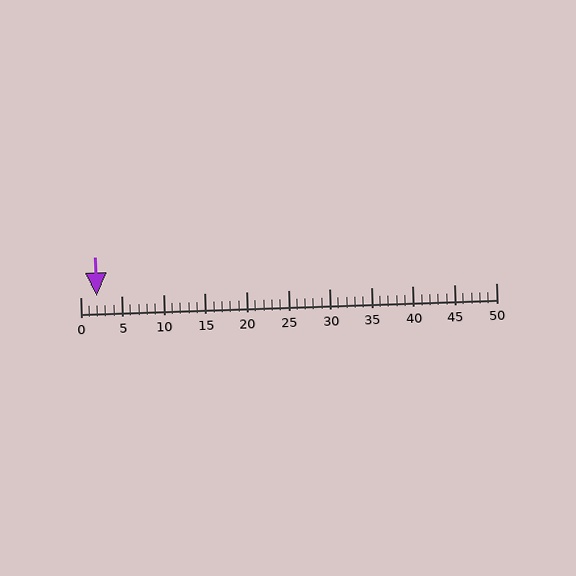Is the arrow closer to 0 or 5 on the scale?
The arrow is closer to 0.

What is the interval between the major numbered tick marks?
The major tick marks are spaced 5 units apart.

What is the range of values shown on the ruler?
The ruler shows values from 0 to 50.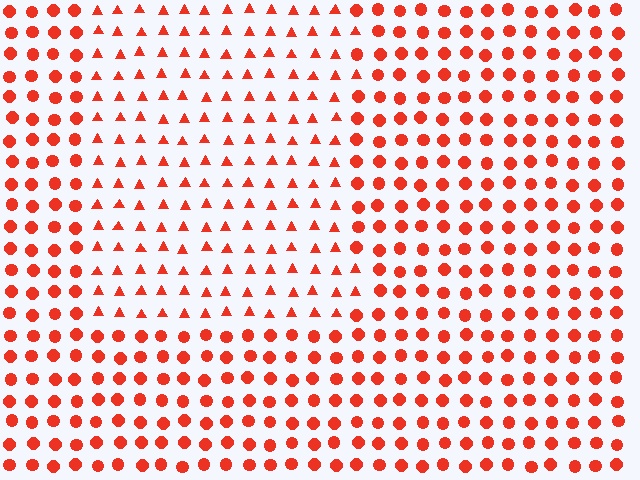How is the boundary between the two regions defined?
The boundary is defined by a change in element shape: triangles inside vs. circles outside. All elements share the same color and spacing.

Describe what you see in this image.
The image is filled with small red elements arranged in a uniform grid. A rectangle-shaped region contains triangles, while the surrounding area contains circles. The boundary is defined purely by the change in element shape.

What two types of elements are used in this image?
The image uses triangles inside the rectangle region and circles outside it.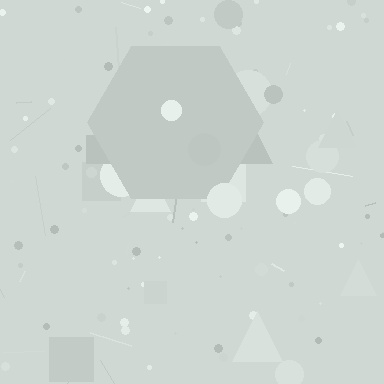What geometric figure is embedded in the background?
A hexagon is embedded in the background.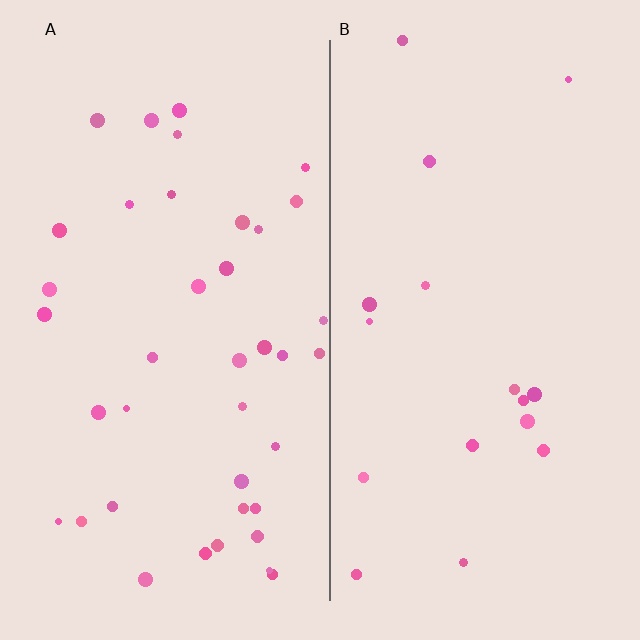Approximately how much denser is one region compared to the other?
Approximately 2.3× — region A over region B.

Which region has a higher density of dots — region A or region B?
A (the left).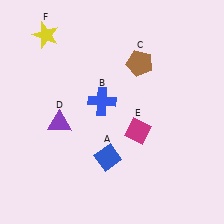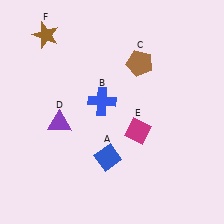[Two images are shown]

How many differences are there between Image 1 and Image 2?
There is 1 difference between the two images.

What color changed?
The star (F) changed from yellow in Image 1 to brown in Image 2.